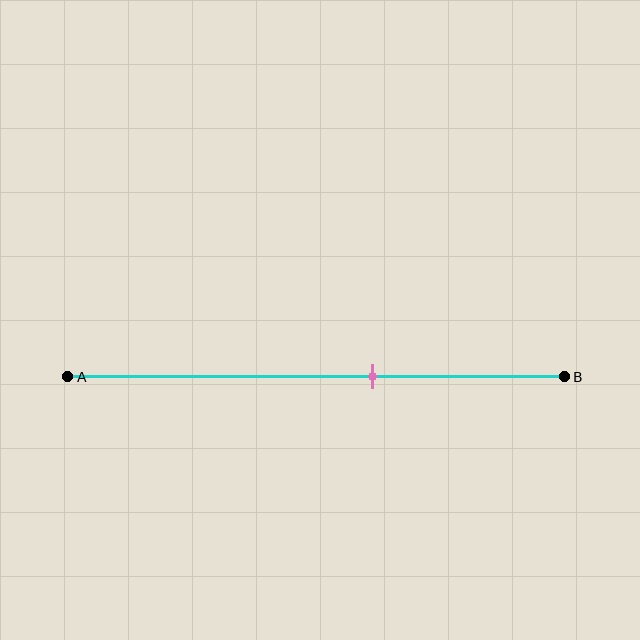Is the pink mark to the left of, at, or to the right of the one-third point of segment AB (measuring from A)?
The pink mark is to the right of the one-third point of segment AB.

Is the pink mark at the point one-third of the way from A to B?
No, the mark is at about 60% from A, not at the 33% one-third point.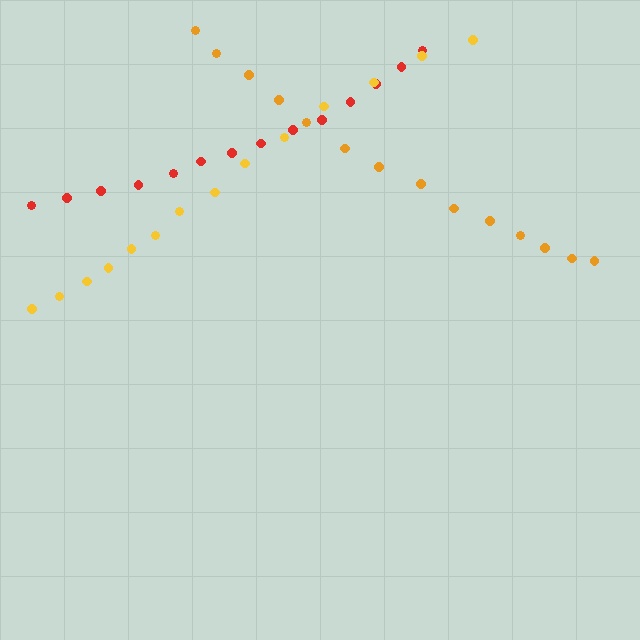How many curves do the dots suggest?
There are 3 distinct paths.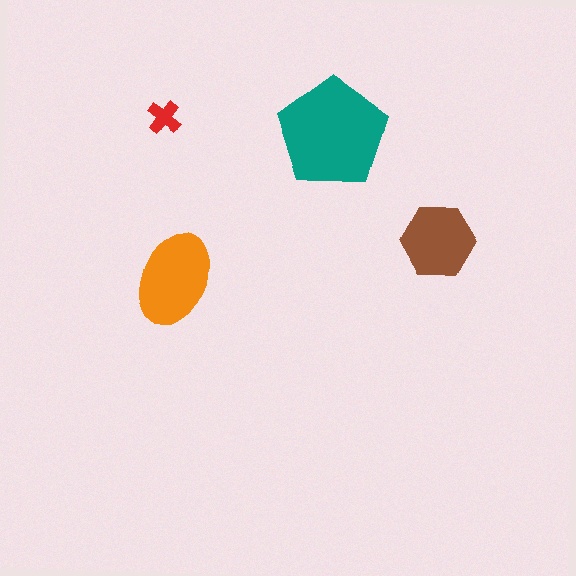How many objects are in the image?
There are 4 objects in the image.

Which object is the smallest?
The red cross.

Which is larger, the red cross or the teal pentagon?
The teal pentagon.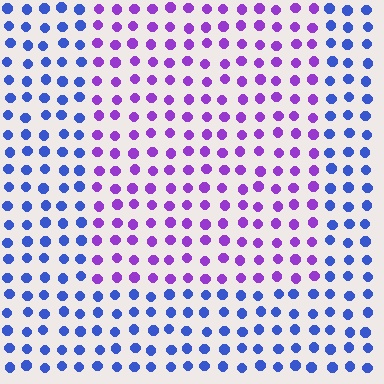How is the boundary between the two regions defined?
The boundary is defined purely by a slight shift in hue (about 50 degrees). Spacing, size, and orientation are identical on both sides.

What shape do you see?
I see a rectangle.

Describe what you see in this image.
The image is filled with small blue elements in a uniform arrangement. A rectangle-shaped region is visible where the elements are tinted to a slightly different hue, forming a subtle color boundary.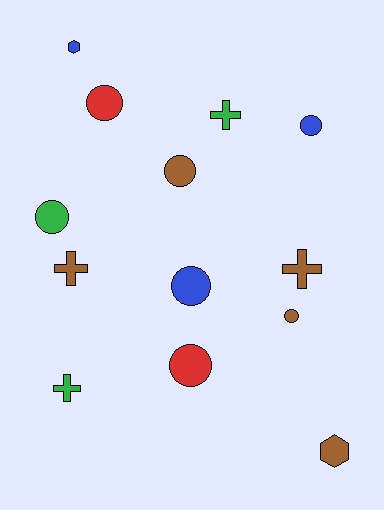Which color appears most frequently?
Brown, with 5 objects.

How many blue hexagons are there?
There is 1 blue hexagon.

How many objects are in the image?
There are 13 objects.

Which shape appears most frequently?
Circle, with 7 objects.